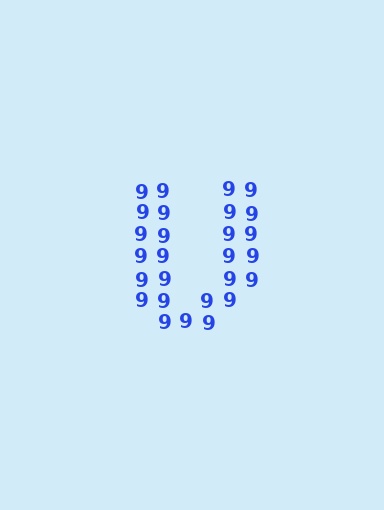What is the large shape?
The large shape is the letter U.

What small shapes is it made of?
It is made of small digit 9's.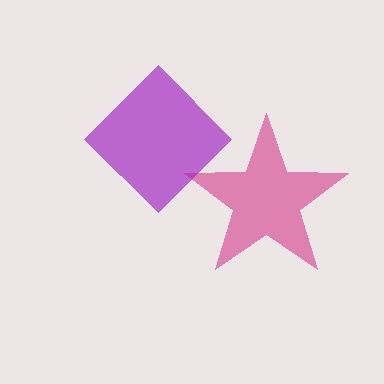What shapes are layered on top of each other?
The layered shapes are: a magenta star, a purple diamond.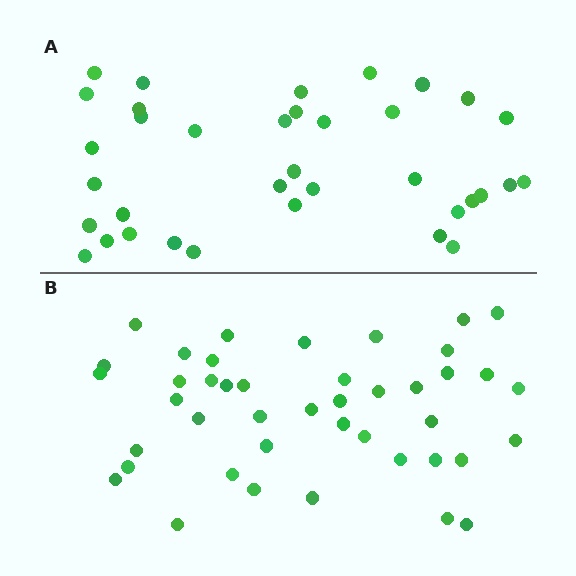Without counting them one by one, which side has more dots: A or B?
Region B (the bottom region) has more dots.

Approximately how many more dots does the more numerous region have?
Region B has roughly 8 or so more dots than region A.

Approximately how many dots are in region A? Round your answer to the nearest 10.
About 40 dots. (The exact count is 36, which rounds to 40.)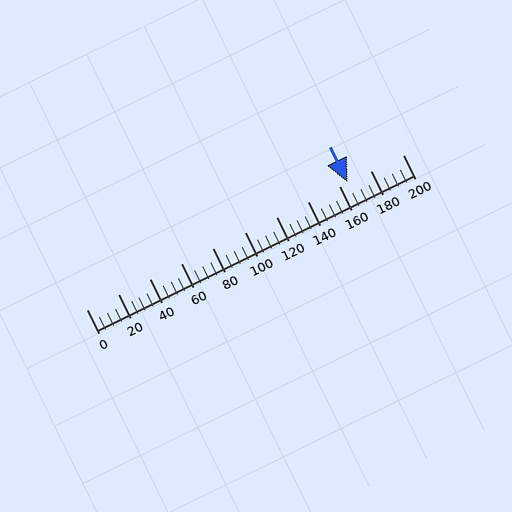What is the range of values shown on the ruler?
The ruler shows values from 0 to 200.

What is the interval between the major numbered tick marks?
The major tick marks are spaced 20 units apart.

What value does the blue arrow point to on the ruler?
The blue arrow points to approximately 165.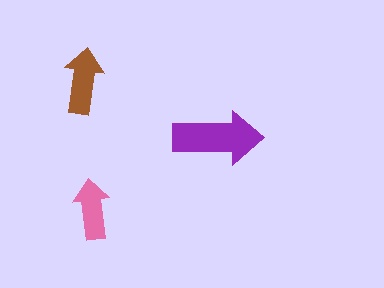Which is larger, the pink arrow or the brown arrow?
The brown one.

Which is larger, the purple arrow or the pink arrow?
The purple one.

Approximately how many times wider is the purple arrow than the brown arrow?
About 1.5 times wider.